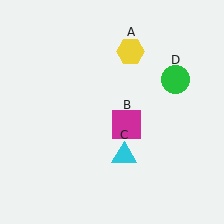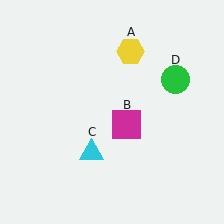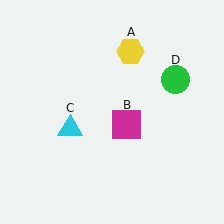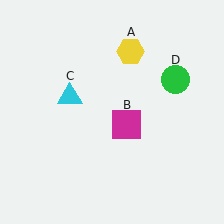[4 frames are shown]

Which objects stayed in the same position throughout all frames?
Yellow hexagon (object A) and magenta square (object B) and green circle (object D) remained stationary.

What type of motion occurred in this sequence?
The cyan triangle (object C) rotated clockwise around the center of the scene.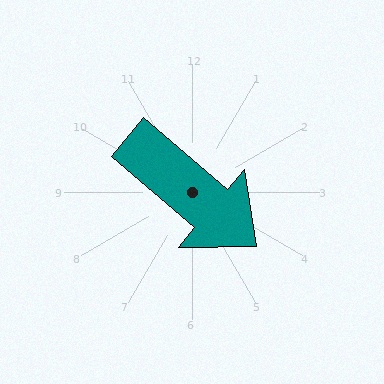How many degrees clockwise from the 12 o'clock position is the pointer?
Approximately 130 degrees.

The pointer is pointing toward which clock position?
Roughly 4 o'clock.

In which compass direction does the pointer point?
Southeast.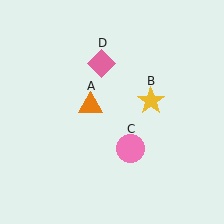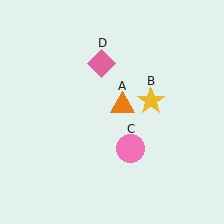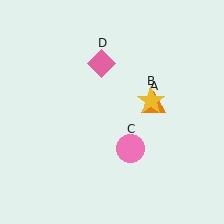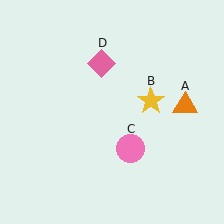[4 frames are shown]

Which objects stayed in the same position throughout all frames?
Yellow star (object B) and pink circle (object C) and pink diamond (object D) remained stationary.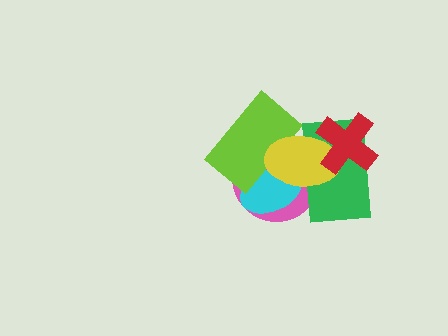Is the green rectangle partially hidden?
Yes, it is partially covered by another shape.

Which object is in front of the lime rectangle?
The yellow ellipse is in front of the lime rectangle.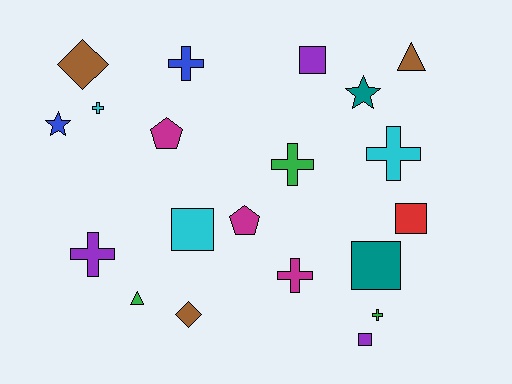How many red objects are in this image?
There is 1 red object.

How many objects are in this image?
There are 20 objects.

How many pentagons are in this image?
There are 2 pentagons.